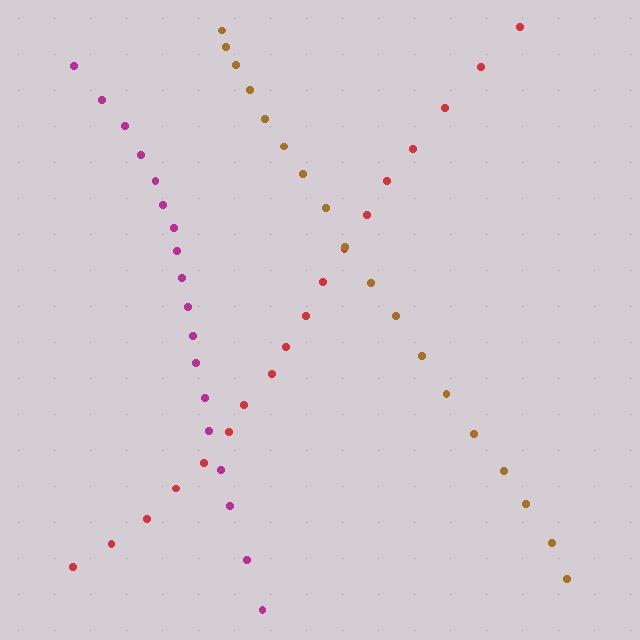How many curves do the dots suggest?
There are 3 distinct paths.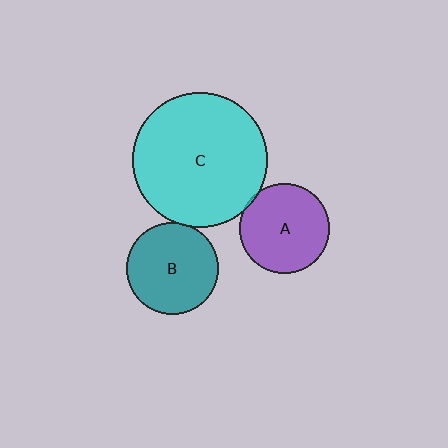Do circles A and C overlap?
Yes.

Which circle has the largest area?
Circle C (cyan).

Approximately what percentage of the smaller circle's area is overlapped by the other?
Approximately 5%.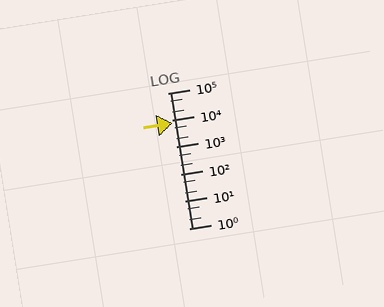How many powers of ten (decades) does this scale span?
The scale spans 5 decades, from 1 to 100000.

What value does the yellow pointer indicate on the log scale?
The pointer indicates approximately 7700.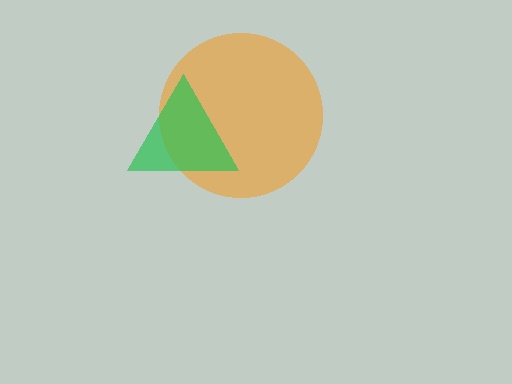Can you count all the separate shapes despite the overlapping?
Yes, there are 2 separate shapes.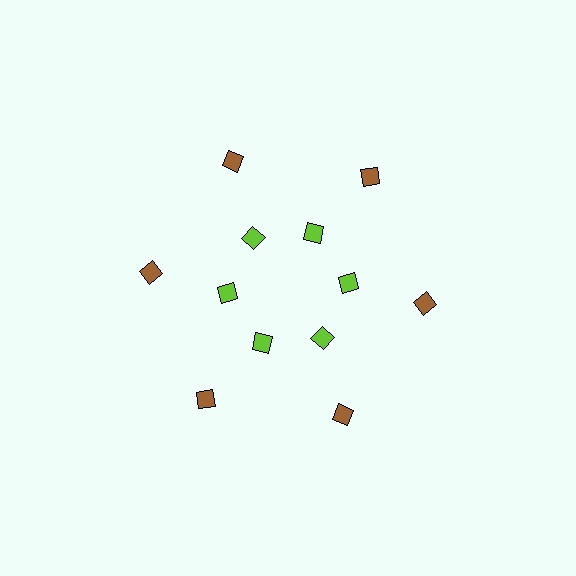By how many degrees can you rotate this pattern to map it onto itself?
The pattern maps onto itself every 60 degrees of rotation.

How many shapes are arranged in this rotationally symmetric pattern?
There are 12 shapes, arranged in 6 groups of 2.